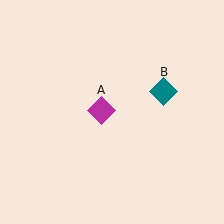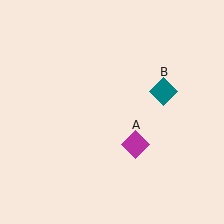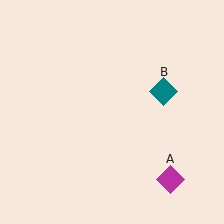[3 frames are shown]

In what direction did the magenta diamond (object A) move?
The magenta diamond (object A) moved down and to the right.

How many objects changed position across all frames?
1 object changed position: magenta diamond (object A).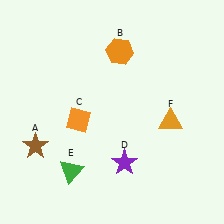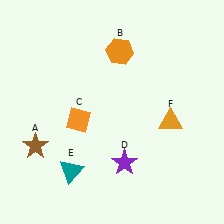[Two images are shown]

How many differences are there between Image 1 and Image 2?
There is 1 difference between the two images.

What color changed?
The triangle (E) changed from green in Image 1 to teal in Image 2.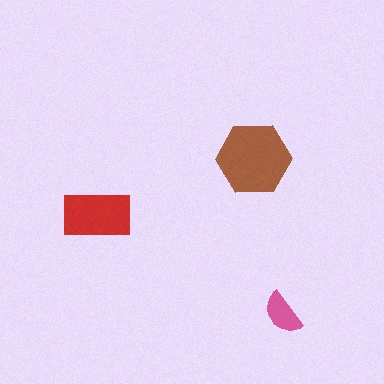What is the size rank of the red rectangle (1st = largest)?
2nd.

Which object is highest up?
The brown hexagon is topmost.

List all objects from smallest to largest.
The pink semicircle, the red rectangle, the brown hexagon.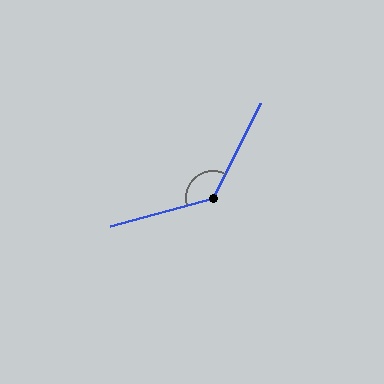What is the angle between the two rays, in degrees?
Approximately 132 degrees.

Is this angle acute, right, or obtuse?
It is obtuse.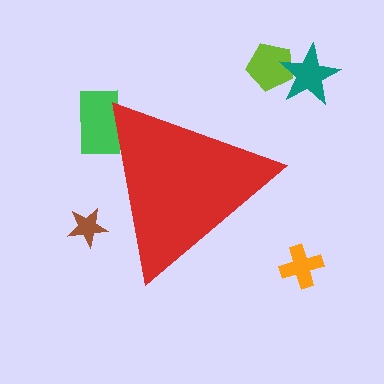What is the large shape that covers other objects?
A red triangle.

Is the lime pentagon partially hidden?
No, the lime pentagon is fully visible.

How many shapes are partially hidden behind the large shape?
2 shapes are partially hidden.